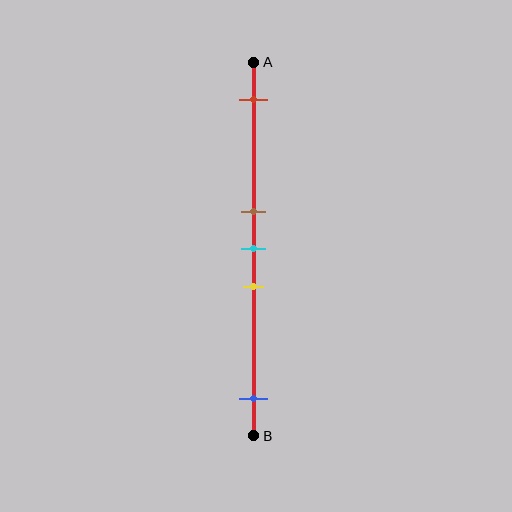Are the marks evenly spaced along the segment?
No, the marks are not evenly spaced.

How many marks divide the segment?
There are 5 marks dividing the segment.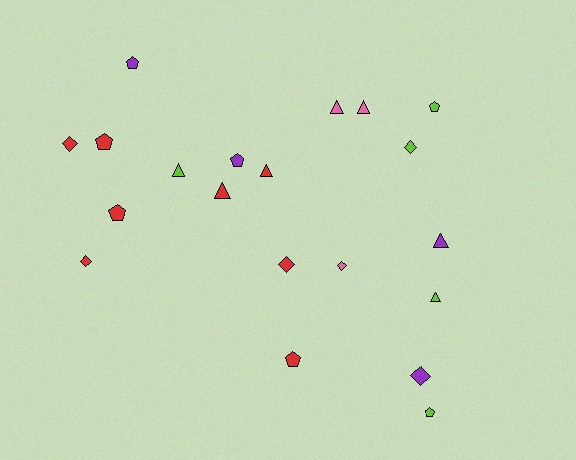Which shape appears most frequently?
Triangle, with 7 objects.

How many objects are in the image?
There are 20 objects.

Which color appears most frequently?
Red, with 8 objects.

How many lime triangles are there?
There are 2 lime triangles.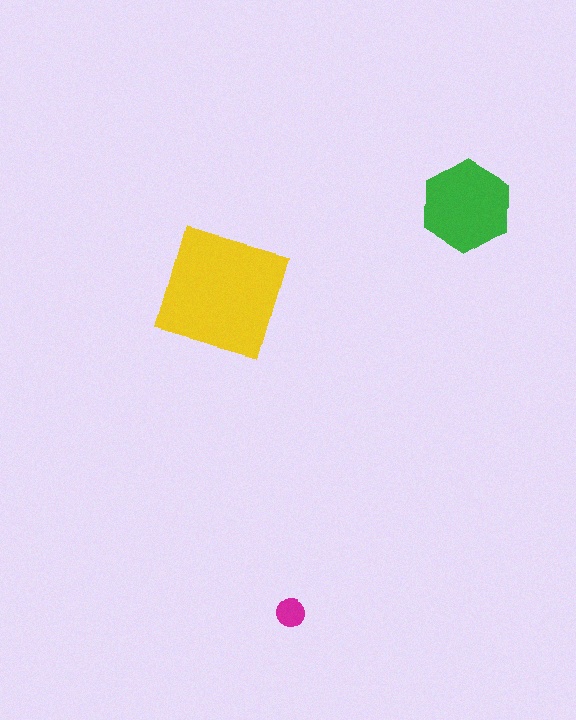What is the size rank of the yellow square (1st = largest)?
1st.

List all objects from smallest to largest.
The magenta circle, the green hexagon, the yellow square.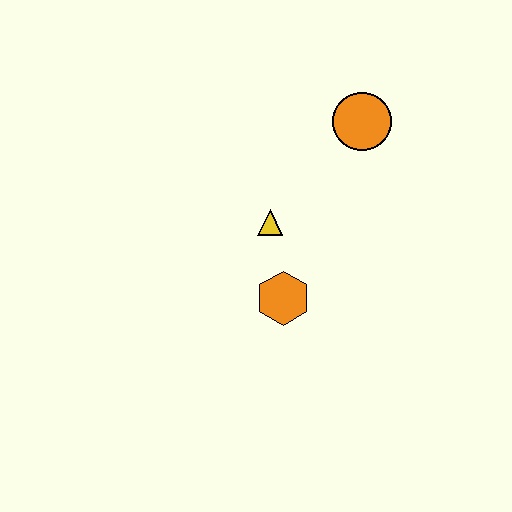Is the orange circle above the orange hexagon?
Yes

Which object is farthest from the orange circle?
The orange hexagon is farthest from the orange circle.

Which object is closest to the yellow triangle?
The orange hexagon is closest to the yellow triangle.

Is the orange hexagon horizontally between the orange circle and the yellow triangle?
Yes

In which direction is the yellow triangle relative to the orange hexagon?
The yellow triangle is above the orange hexagon.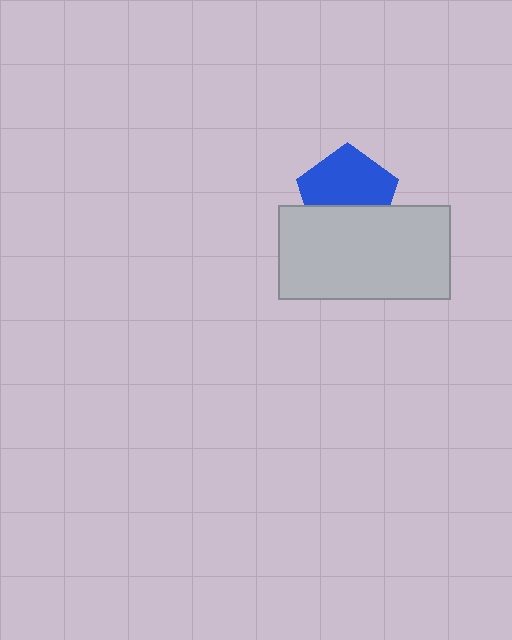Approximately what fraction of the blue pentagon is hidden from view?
Roughly 37% of the blue pentagon is hidden behind the light gray rectangle.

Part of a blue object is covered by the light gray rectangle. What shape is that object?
It is a pentagon.